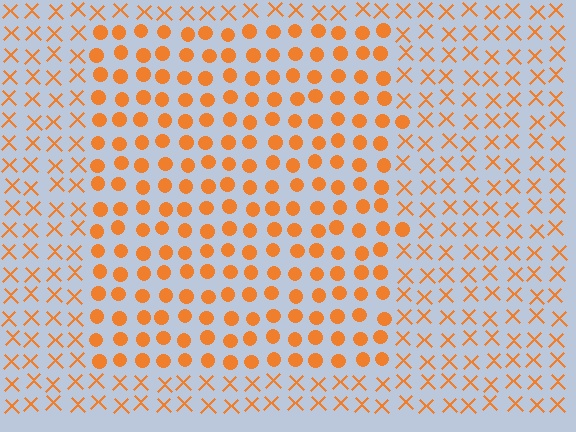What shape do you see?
I see a rectangle.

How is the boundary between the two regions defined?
The boundary is defined by a change in element shape: circles inside vs. X marks outside. All elements share the same color and spacing.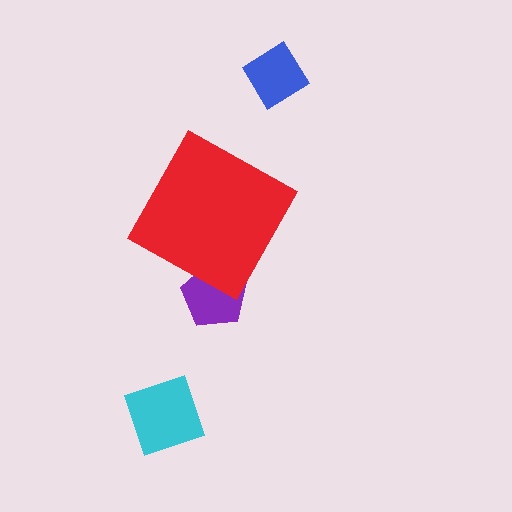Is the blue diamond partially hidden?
No, the blue diamond is fully visible.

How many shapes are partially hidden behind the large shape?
1 shape is partially hidden.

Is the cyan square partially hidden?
No, the cyan square is fully visible.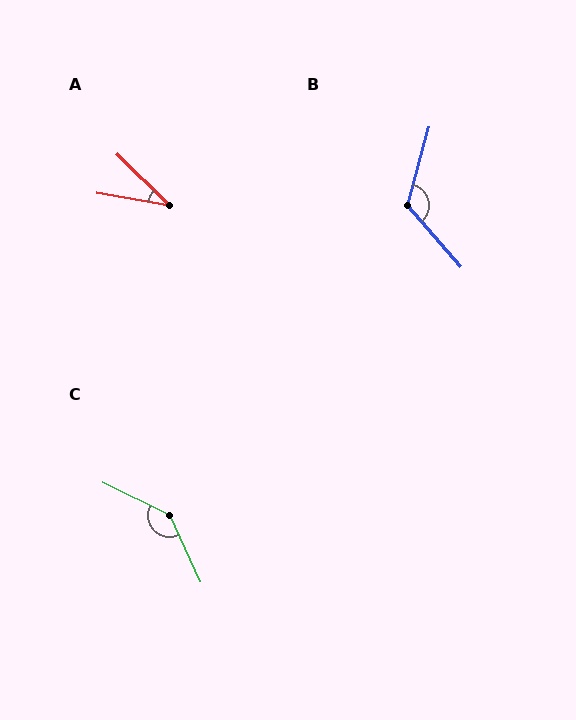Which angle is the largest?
C, at approximately 140 degrees.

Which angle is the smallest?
A, at approximately 35 degrees.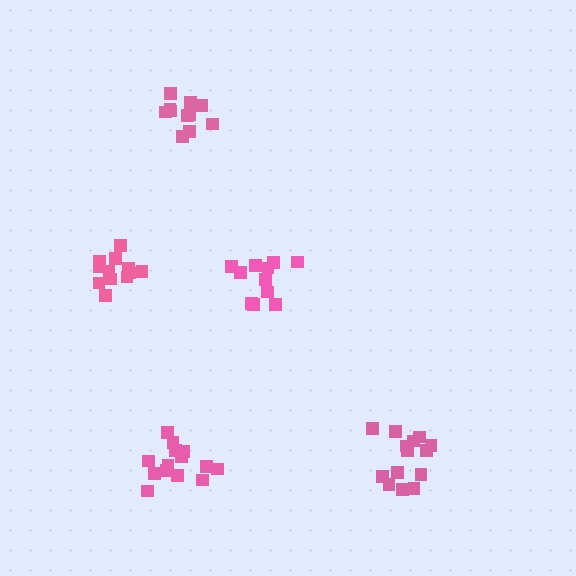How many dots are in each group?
Group 1: 11 dots, Group 2: 11 dots, Group 3: 15 dots, Group 4: 14 dots, Group 5: 12 dots (63 total).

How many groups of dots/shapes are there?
There are 5 groups.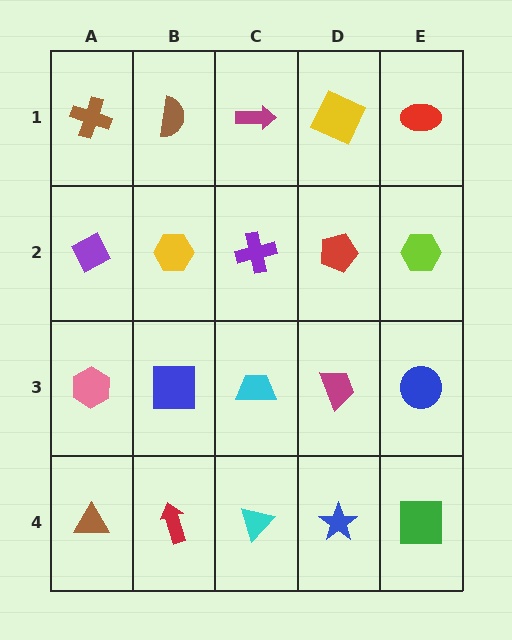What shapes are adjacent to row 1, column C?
A purple cross (row 2, column C), a brown semicircle (row 1, column B), a yellow square (row 1, column D).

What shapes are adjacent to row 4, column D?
A magenta trapezoid (row 3, column D), a cyan triangle (row 4, column C), a green square (row 4, column E).